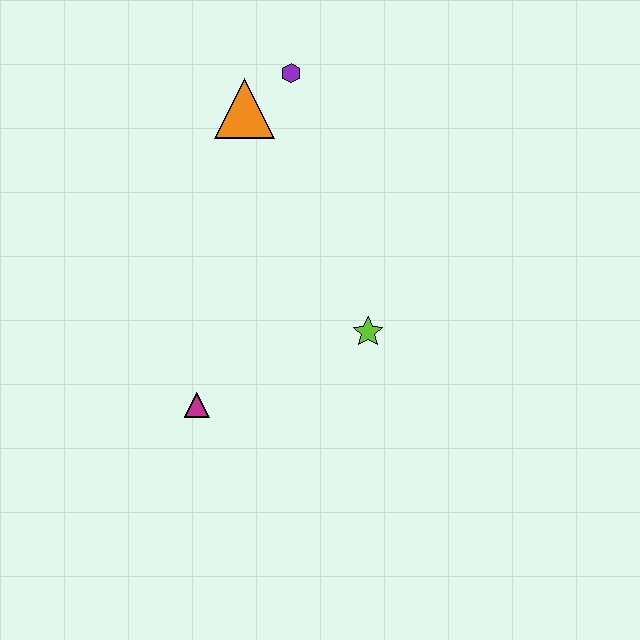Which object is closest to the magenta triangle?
The lime star is closest to the magenta triangle.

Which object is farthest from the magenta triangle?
The purple hexagon is farthest from the magenta triangle.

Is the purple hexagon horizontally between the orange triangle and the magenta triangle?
No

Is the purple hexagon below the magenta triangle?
No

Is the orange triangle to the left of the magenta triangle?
No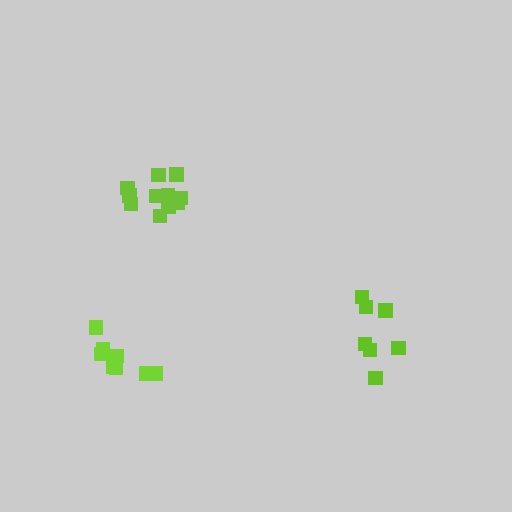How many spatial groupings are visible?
There are 3 spatial groupings.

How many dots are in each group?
Group 1: 7 dots, Group 2: 9 dots, Group 3: 11 dots (27 total).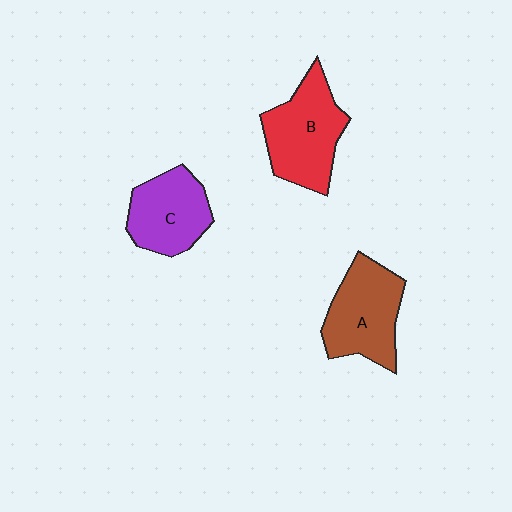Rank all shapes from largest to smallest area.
From largest to smallest: B (red), A (brown), C (purple).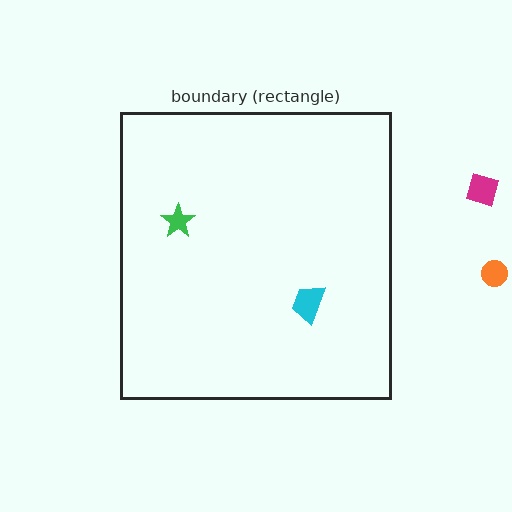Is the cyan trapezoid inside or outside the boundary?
Inside.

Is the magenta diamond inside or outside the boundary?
Outside.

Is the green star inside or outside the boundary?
Inside.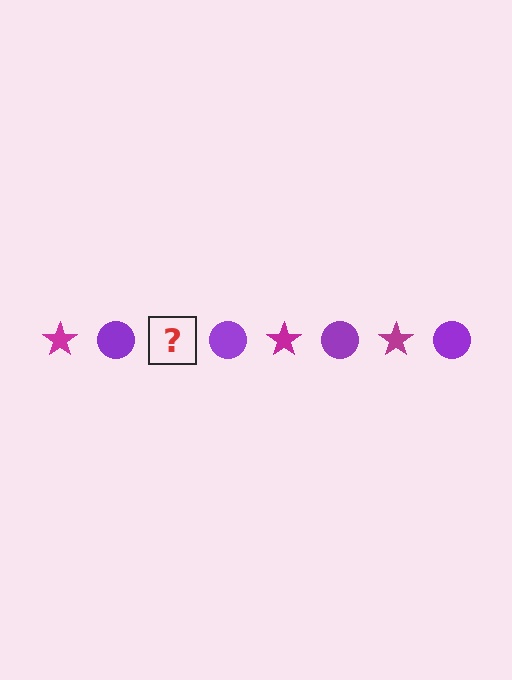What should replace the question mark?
The question mark should be replaced with a magenta star.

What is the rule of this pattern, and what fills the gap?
The rule is that the pattern alternates between magenta star and purple circle. The gap should be filled with a magenta star.